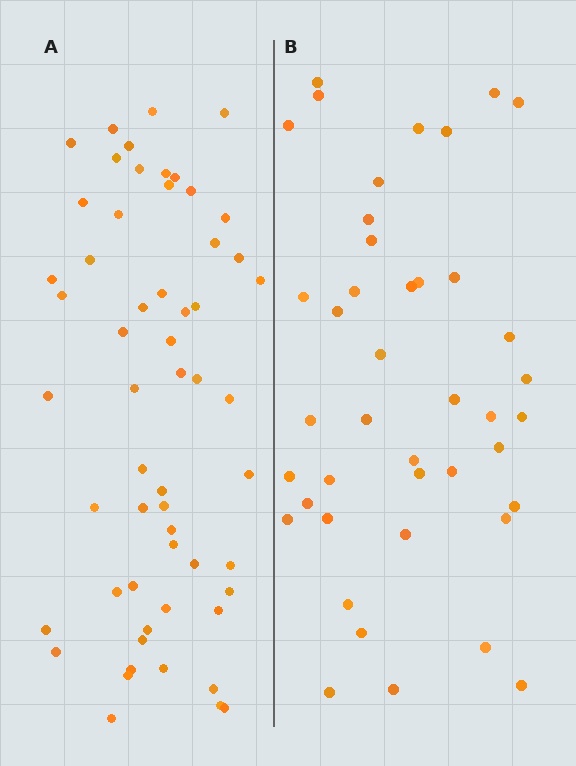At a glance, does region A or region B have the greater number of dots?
Region A (the left region) has more dots.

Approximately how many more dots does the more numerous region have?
Region A has approximately 15 more dots than region B.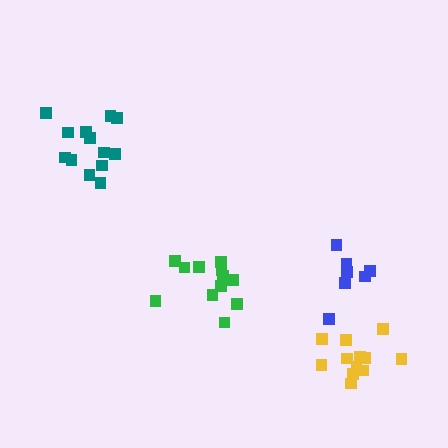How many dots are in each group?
Group 1: 12 dots, Group 2: 13 dots, Group 3: 12 dots, Group 4: 7 dots (44 total).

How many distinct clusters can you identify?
There are 4 distinct clusters.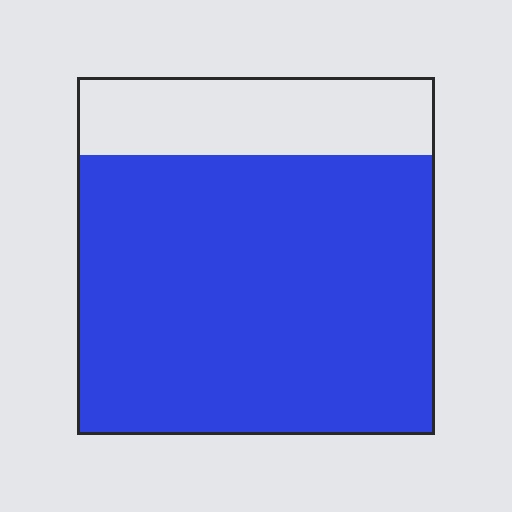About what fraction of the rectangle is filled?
About four fifths (4/5).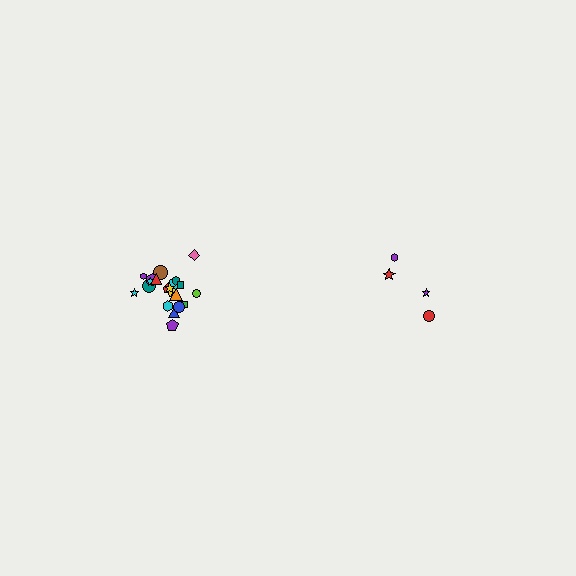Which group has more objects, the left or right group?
The left group.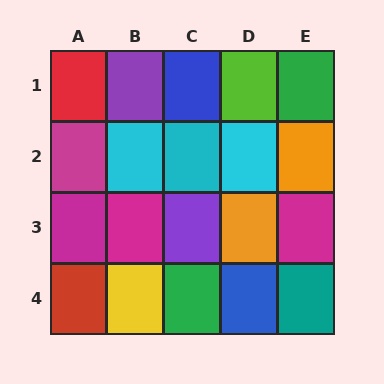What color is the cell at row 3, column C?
Purple.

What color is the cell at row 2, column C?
Cyan.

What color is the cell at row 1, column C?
Blue.